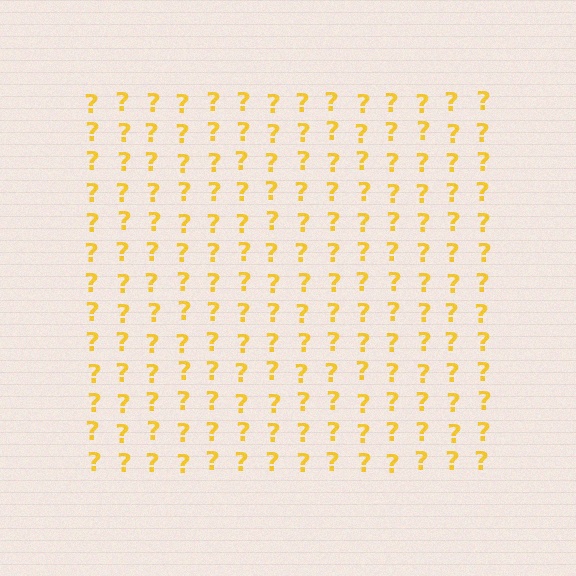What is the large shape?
The large shape is a square.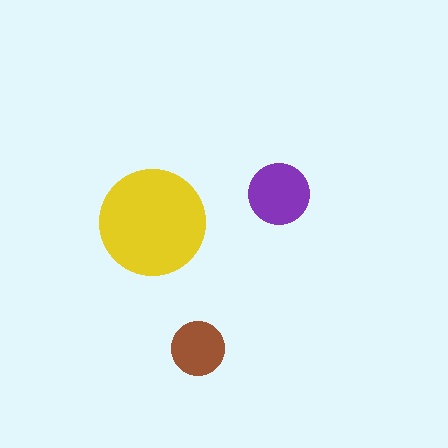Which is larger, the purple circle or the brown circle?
The purple one.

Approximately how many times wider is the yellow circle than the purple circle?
About 1.5 times wider.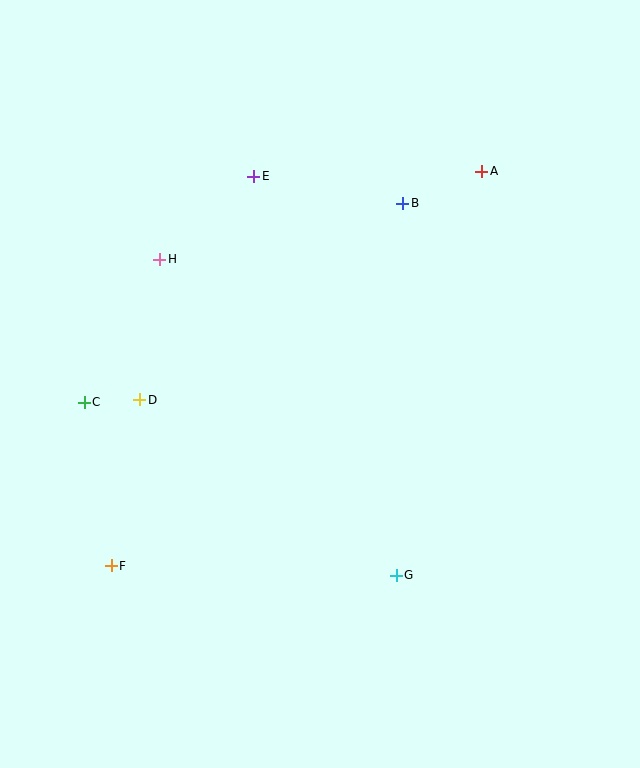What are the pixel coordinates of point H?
Point H is at (160, 259).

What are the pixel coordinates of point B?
Point B is at (403, 203).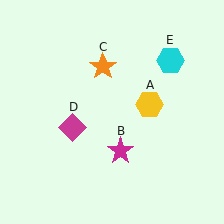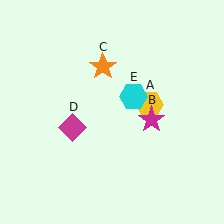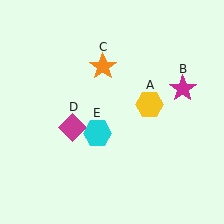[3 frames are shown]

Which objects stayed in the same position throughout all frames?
Yellow hexagon (object A) and orange star (object C) and magenta diamond (object D) remained stationary.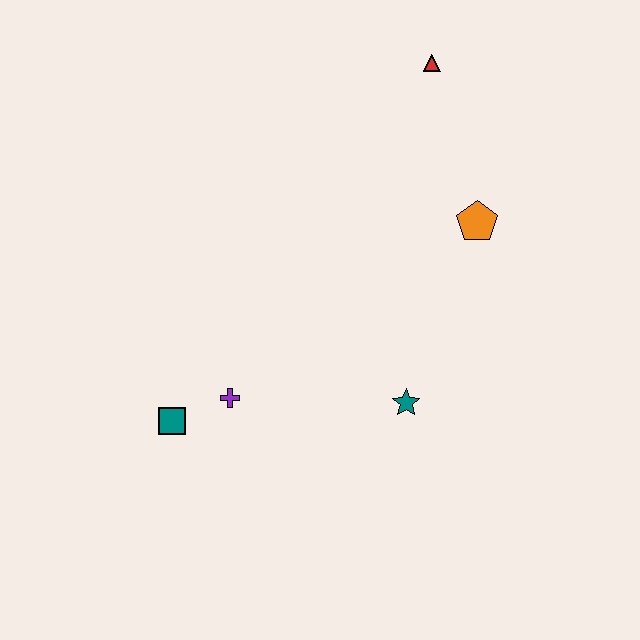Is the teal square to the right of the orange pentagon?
No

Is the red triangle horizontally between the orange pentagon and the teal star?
Yes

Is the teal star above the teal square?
Yes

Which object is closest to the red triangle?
The orange pentagon is closest to the red triangle.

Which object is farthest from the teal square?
The red triangle is farthest from the teal square.